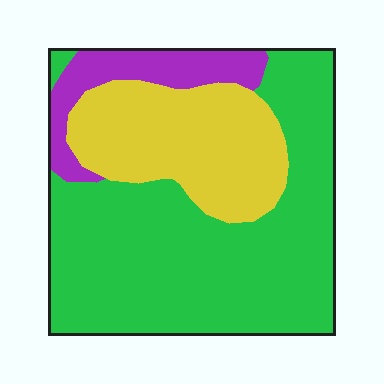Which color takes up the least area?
Purple, at roughly 10%.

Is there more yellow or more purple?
Yellow.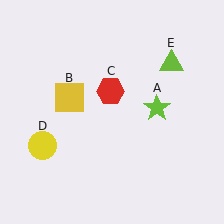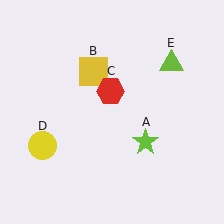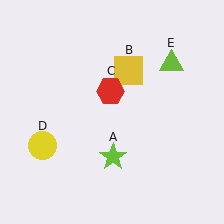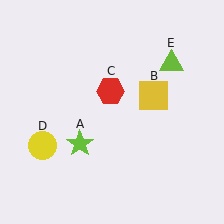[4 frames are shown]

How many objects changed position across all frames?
2 objects changed position: lime star (object A), yellow square (object B).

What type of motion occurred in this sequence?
The lime star (object A), yellow square (object B) rotated clockwise around the center of the scene.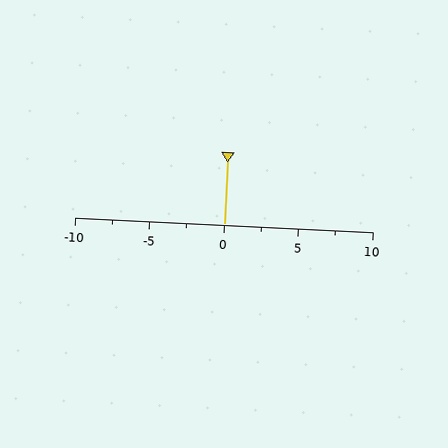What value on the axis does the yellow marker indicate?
The marker indicates approximately 0.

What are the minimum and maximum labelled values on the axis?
The axis runs from -10 to 10.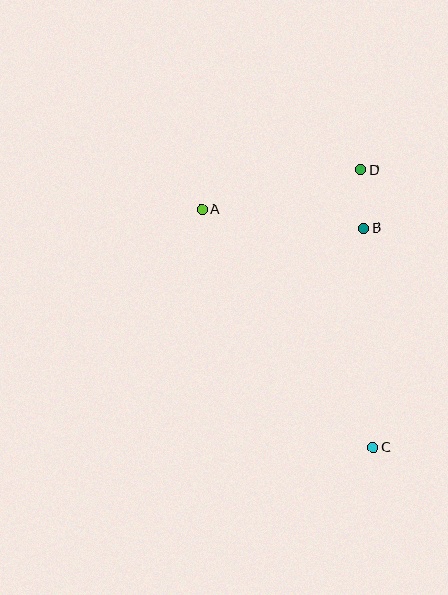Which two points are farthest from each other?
Points A and C are farthest from each other.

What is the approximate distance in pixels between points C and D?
The distance between C and D is approximately 278 pixels.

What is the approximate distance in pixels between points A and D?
The distance between A and D is approximately 164 pixels.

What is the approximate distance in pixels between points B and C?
The distance between B and C is approximately 220 pixels.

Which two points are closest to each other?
Points B and D are closest to each other.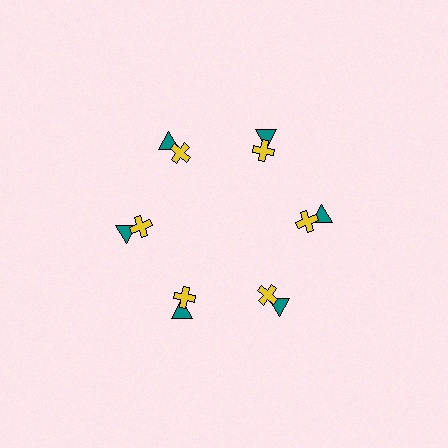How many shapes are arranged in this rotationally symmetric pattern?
There are 12 shapes, arranged in 6 groups of 2.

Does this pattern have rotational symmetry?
Yes, this pattern has 6-fold rotational symmetry. It looks the same after rotating 60 degrees around the center.